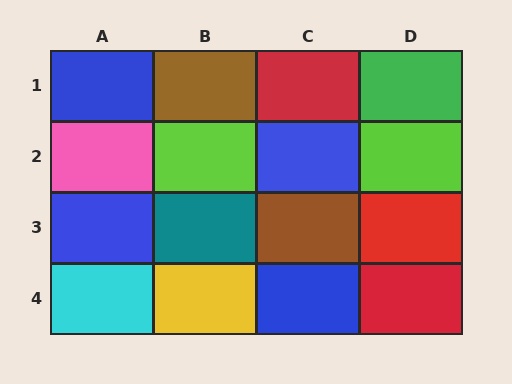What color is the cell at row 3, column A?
Blue.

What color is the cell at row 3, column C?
Brown.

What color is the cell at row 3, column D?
Red.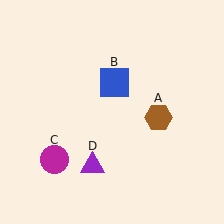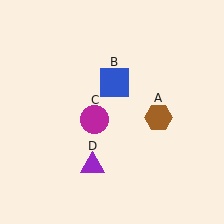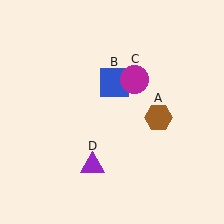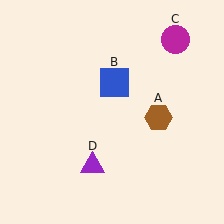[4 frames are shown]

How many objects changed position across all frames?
1 object changed position: magenta circle (object C).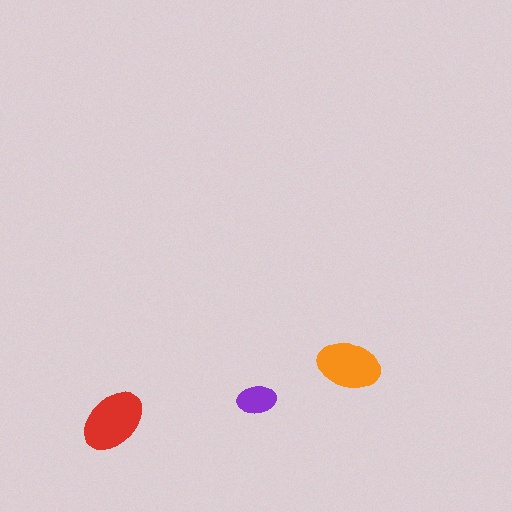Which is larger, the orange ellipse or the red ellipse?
The red one.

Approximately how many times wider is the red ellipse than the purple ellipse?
About 1.5 times wider.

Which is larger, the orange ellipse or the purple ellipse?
The orange one.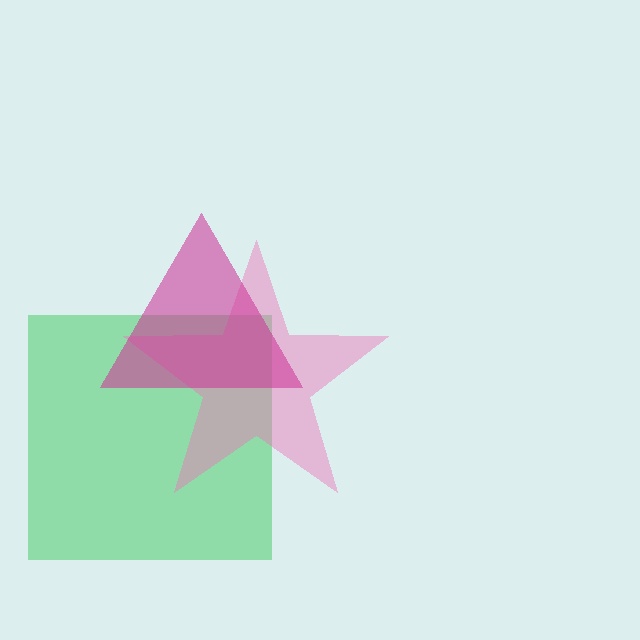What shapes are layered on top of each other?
The layered shapes are: a green square, a pink star, a magenta triangle.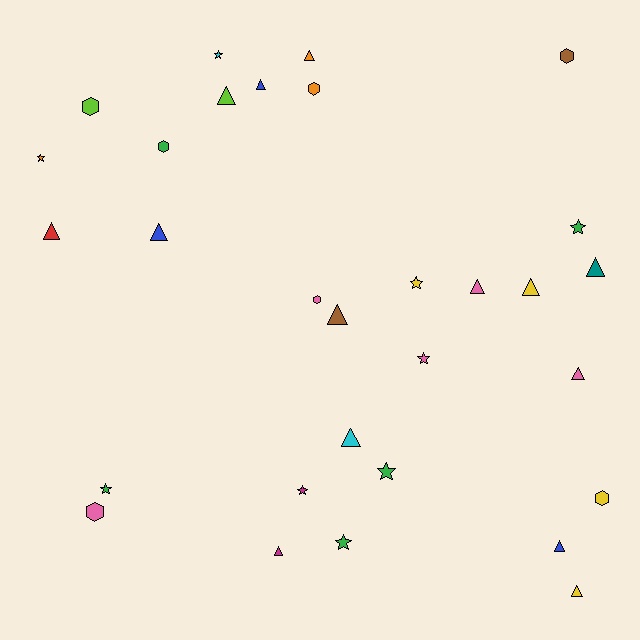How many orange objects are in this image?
There are 3 orange objects.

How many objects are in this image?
There are 30 objects.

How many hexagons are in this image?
There are 7 hexagons.